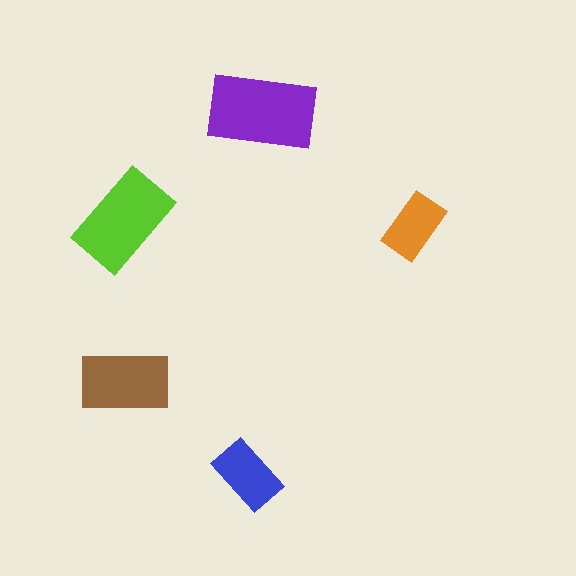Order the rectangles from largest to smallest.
the purple one, the lime one, the brown one, the blue one, the orange one.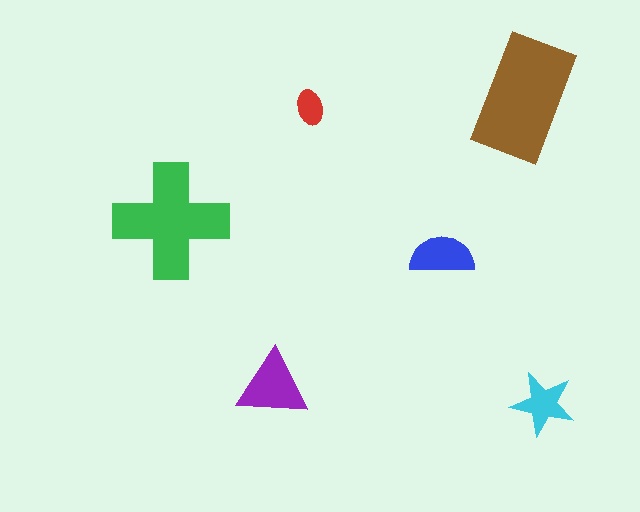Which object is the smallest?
The red ellipse.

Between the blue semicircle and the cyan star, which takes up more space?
The blue semicircle.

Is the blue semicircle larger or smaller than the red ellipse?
Larger.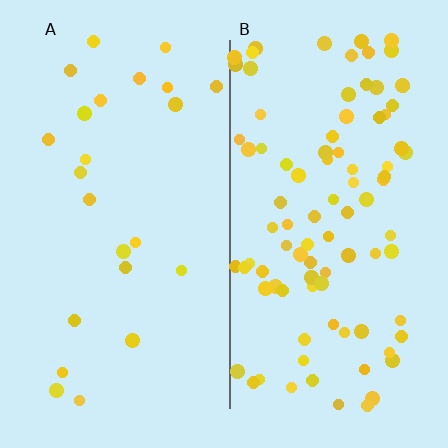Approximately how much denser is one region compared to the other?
Approximately 4.0× — region B over region A.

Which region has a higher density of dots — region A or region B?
B (the right).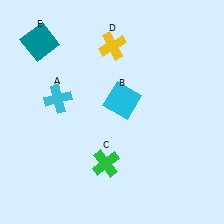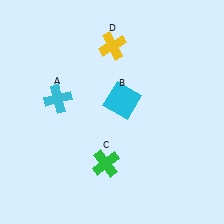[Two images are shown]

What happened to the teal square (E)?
The teal square (E) was removed in Image 2. It was in the top-left area of Image 1.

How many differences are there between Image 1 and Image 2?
There is 1 difference between the two images.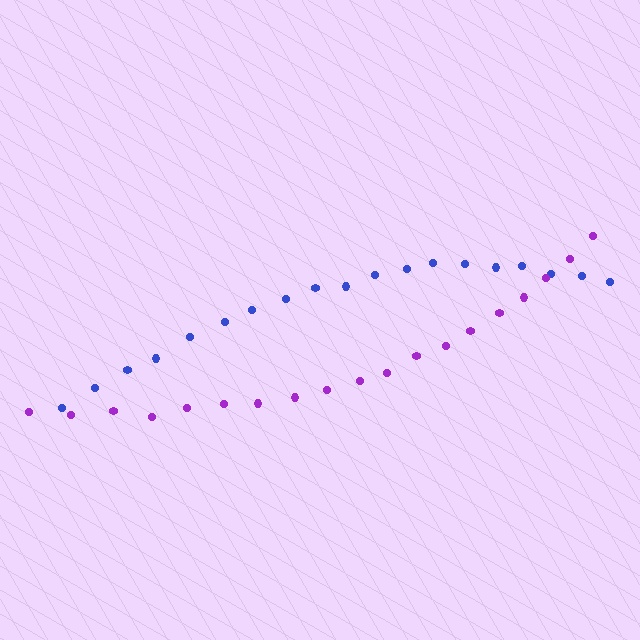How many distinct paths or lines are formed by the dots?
There are 2 distinct paths.